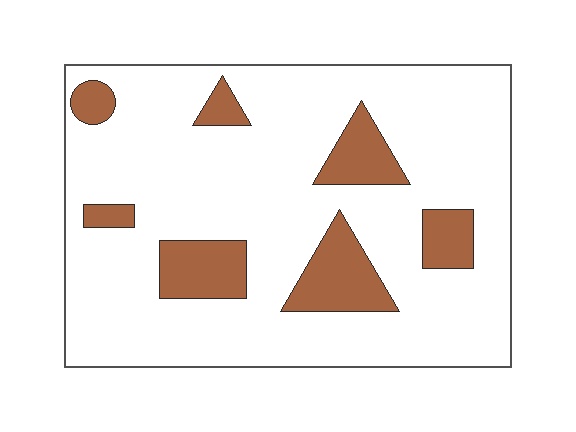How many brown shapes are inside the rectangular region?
7.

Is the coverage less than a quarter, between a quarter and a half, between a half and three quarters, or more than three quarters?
Less than a quarter.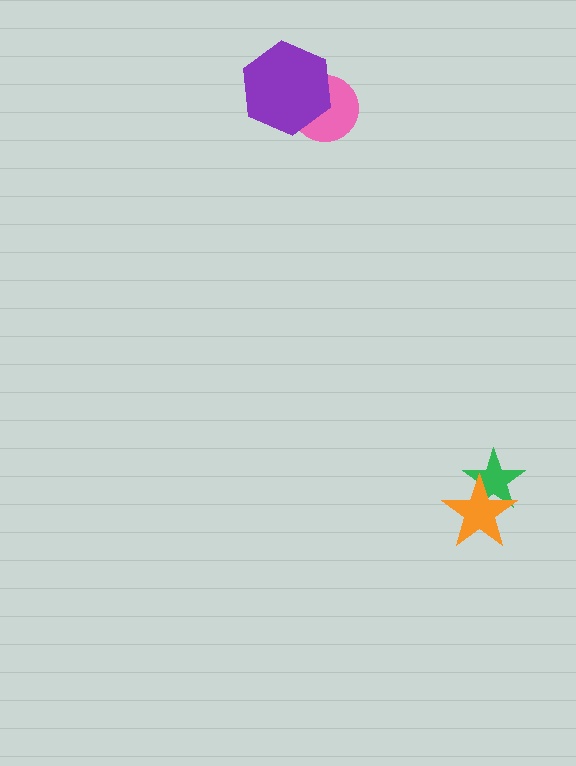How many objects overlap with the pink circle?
1 object overlaps with the pink circle.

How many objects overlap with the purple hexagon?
1 object overlaps with the purple hexagon.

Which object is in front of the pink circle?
The purple hexagon is in front of the pink circle.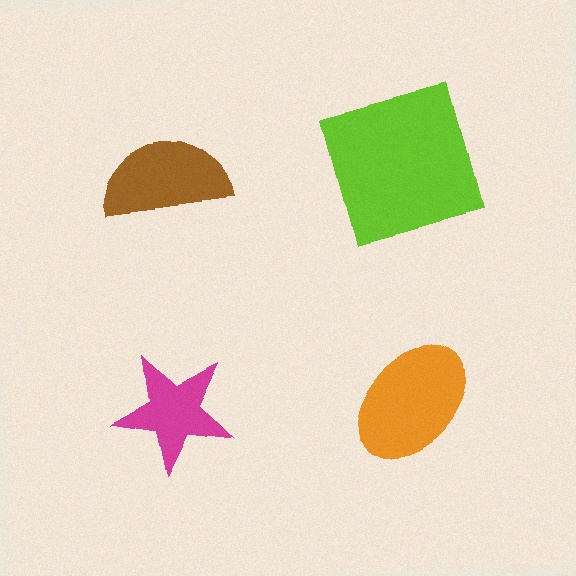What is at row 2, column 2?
An orange ellipse.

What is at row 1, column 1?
A brown semicircle.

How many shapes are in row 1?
2 shapes.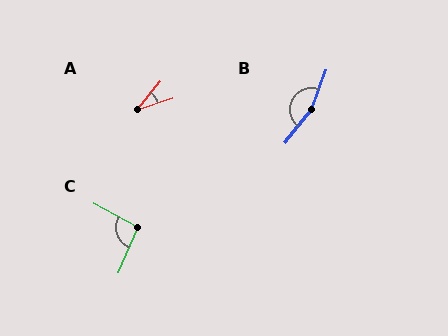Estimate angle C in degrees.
Approximately 96 degrees.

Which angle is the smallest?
A, at approximately 32 degrees.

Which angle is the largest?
B, at approximately 161 degrees.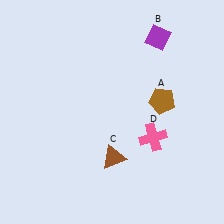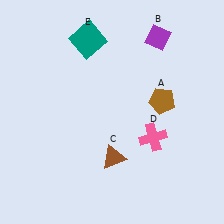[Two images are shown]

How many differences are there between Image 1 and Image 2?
There is 1 difference between the two images.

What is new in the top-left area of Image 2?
A teal square (E) was added in the top-left area of Image 2.